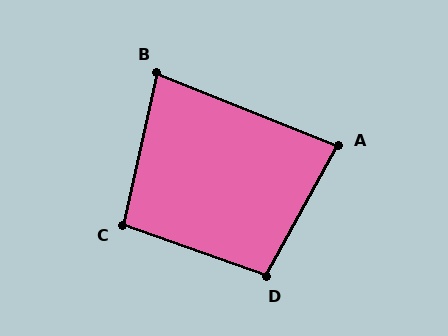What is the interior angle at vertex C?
Approximately 97 degrees (obtuse).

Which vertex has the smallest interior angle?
B, at approximately 81 degrees.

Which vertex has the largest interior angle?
D, at approximately 99 degrees.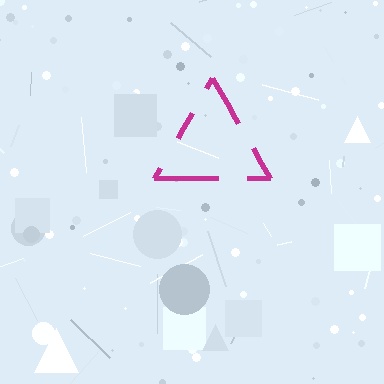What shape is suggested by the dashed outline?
The dashed outline suggests a triangle.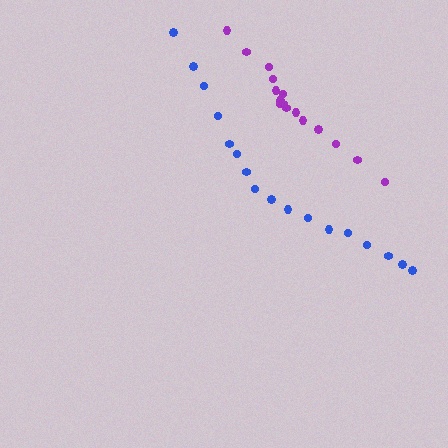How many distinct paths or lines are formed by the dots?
There are 2 distinct paths.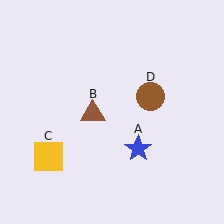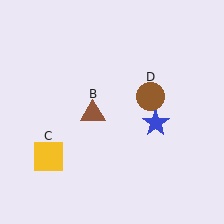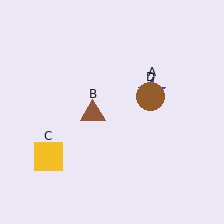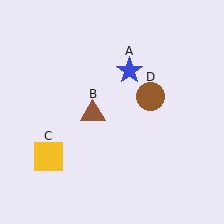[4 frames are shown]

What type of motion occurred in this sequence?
The blue star (object A) rotated counterclockwise around the center of the scene.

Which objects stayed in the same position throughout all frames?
Brown triangle (object B) and yellow square (object C) and brown circle (object D) remained stationary.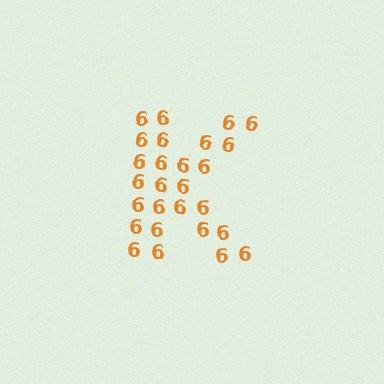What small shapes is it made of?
It is made of small digit 6's.